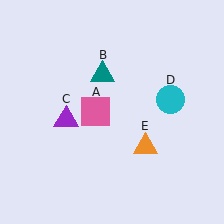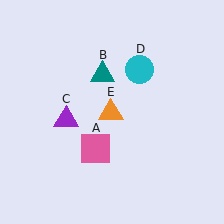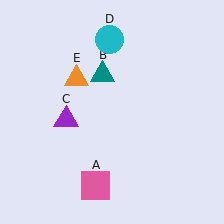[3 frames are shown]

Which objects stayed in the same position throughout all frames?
Teal triangle (object B) and purple triangle (object C) remained stationary.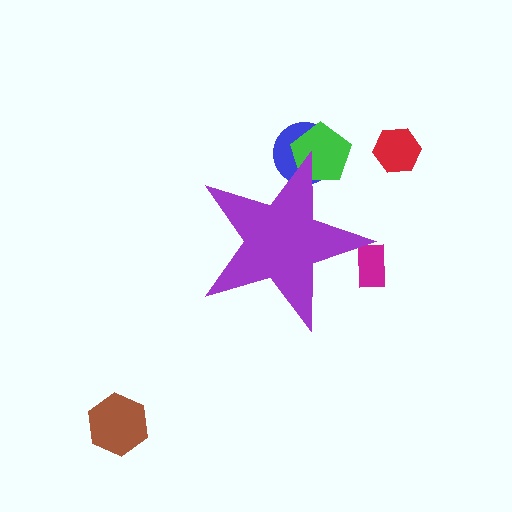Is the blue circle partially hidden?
Yes, the blue circle is partially hidden behind the purple star.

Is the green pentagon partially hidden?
Yes, the green pentagon is partially hidden behind the purple star.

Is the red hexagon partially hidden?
No, the red hexagon is fully visible.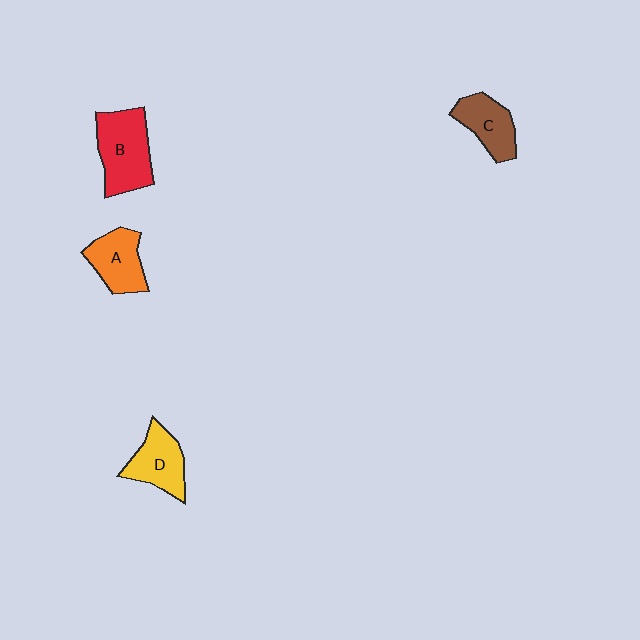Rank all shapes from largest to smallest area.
From largest to smallest: B (red), D (yellow), A (orange), C (brown).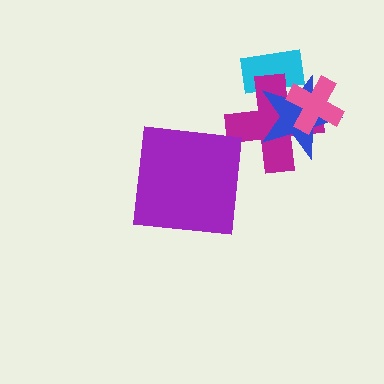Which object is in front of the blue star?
The pink cross is in front of the blue star.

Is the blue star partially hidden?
Yes, it is partially covered by another shape.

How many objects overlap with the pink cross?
2 objects overlap with the pink cross.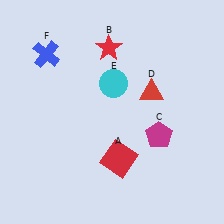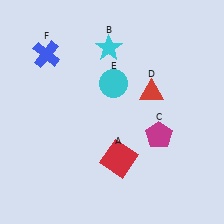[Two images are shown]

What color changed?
The star (B) changed from red in Image 1 to cyan in Image 2.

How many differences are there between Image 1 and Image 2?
There is 1 difference between the two images.